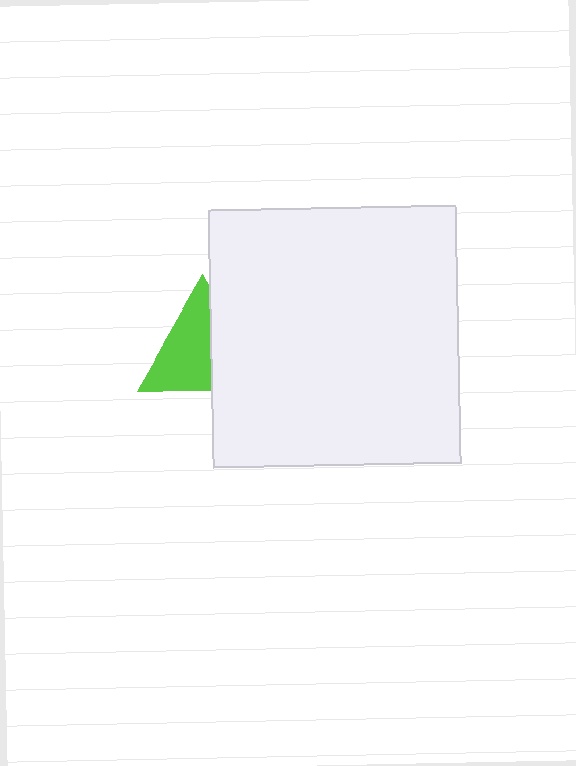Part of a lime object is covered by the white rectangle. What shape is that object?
It is a triangle.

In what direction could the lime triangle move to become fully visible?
The lime triangle could move left. That would shift it out from behind the white rectangle entirely.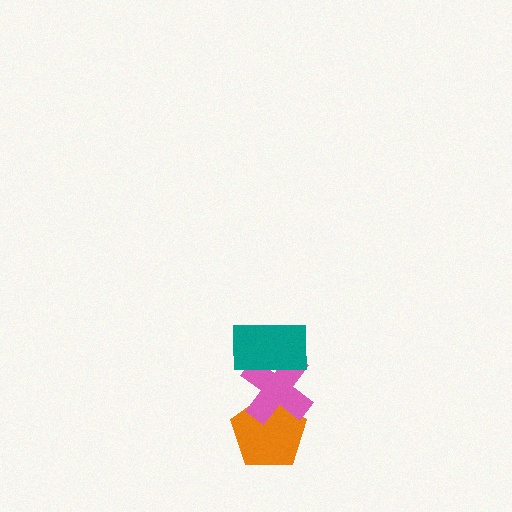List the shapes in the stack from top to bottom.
From top to bottom: the teal rectangle, the pink cross, the orange pentagon.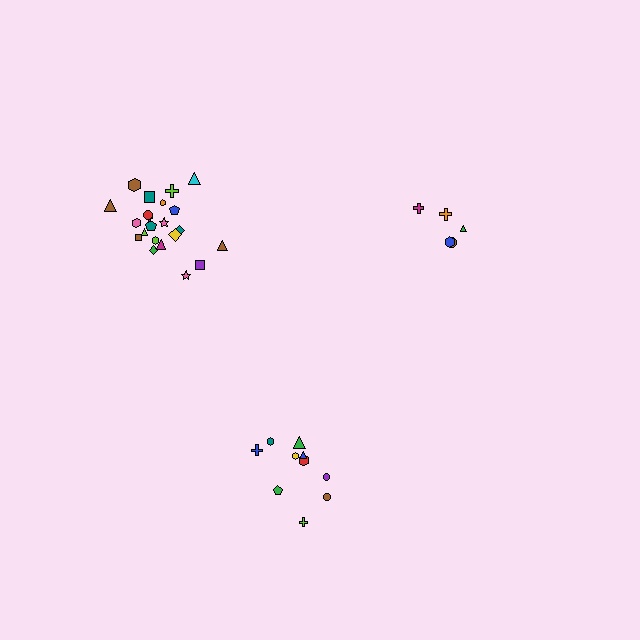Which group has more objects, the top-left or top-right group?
The top-left group.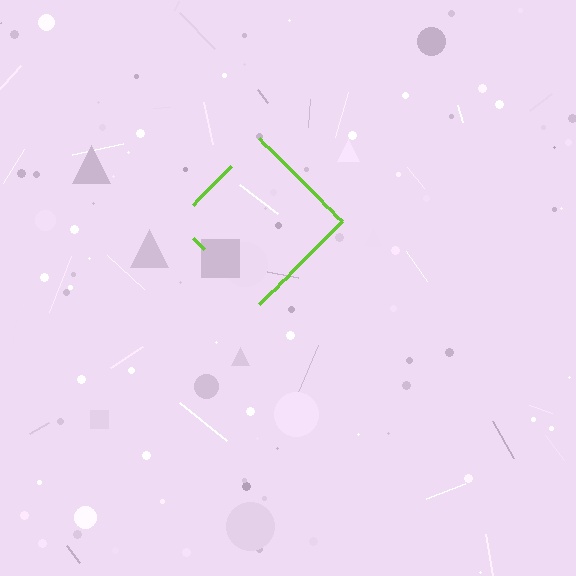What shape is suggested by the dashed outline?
The dashed outline suggests a diamond.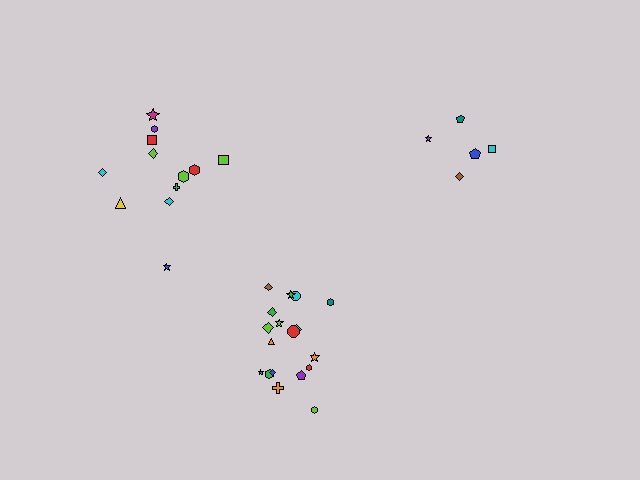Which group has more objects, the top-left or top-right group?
The top-left group.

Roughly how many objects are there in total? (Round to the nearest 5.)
Roughly 35 objects in total.